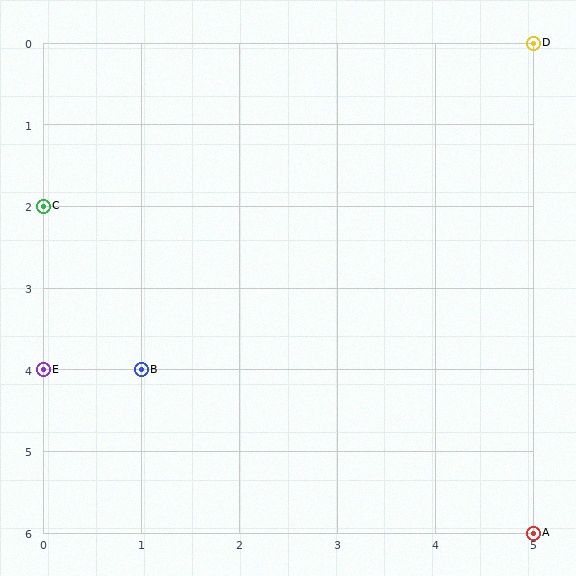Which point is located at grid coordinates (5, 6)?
Point A is at (5, 6).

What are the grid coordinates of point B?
Point B is at grid coordinates (1, 4).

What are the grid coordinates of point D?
Point D is at grid coordinates (5, 0).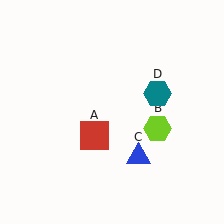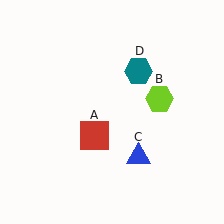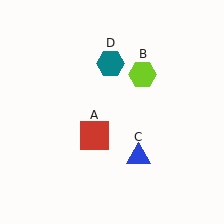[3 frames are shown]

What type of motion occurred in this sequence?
The lime hexagon (object B), teal hexagon (object D) rotated counterclockwise around the center of the scene.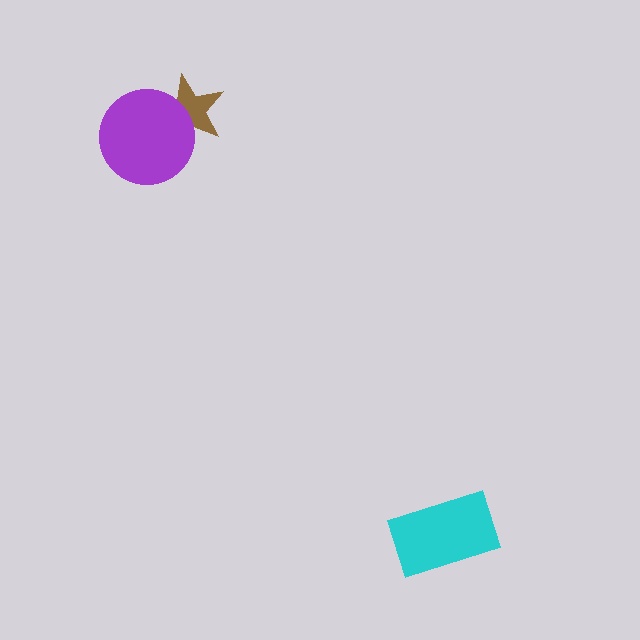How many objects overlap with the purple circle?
1 object overlaps with the purple circle.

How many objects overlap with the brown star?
1 object overlaps with the brown star.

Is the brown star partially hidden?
Yes, it is partially covered by another shape.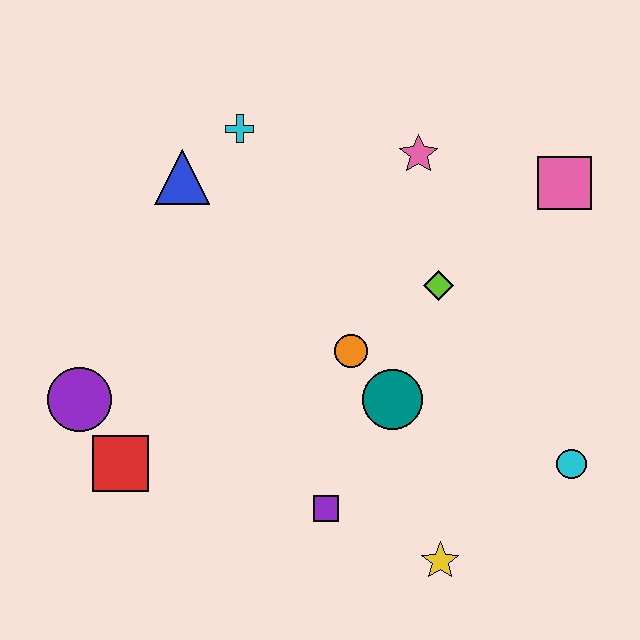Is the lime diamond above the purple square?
Yes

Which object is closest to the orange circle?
The teal circle is closest to the orange circle.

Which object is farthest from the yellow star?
The cyan cross is farthest from the yellow star.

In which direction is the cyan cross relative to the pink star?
The cyan cross is to the left of the pink star.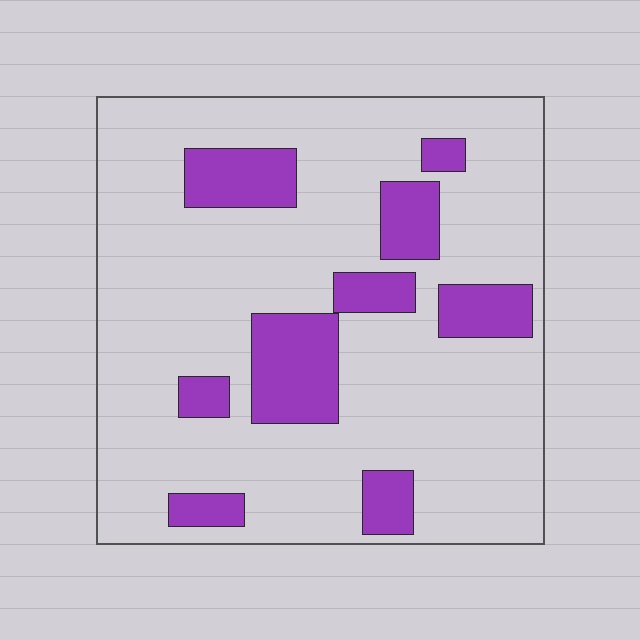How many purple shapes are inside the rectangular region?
9.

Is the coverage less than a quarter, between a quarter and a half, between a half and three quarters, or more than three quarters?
Less than a quarter.